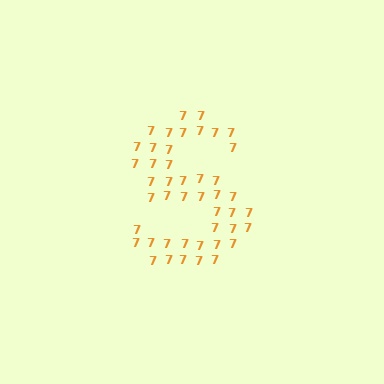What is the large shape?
The large shape is the letter S.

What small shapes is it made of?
It is made of small digit 7's.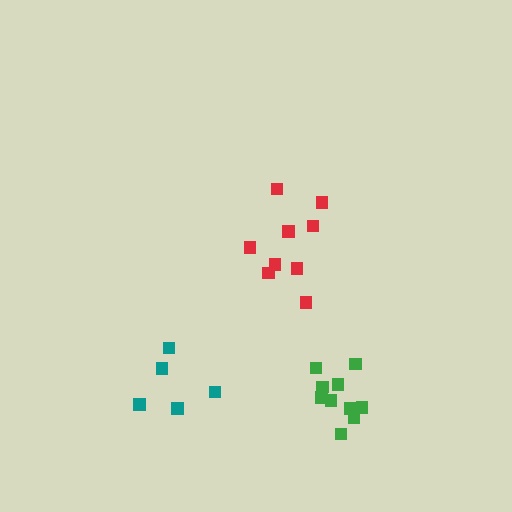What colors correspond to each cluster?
The clusters are colored: red, teal, green.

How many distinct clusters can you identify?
There are 3 distinct clusters.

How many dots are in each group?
Group 1: 9 dots, Group 2: 6 dots, Group 3: 10 dots (25 total).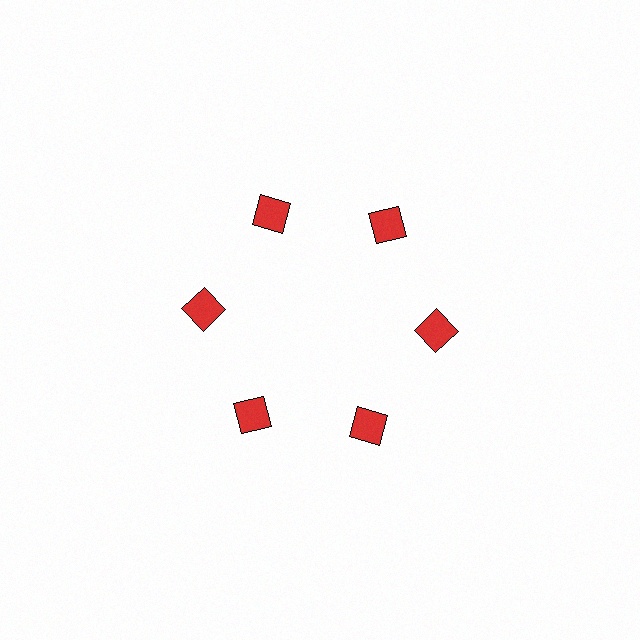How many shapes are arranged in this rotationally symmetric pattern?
There are 6 shapes, arranged in 6 groups of 1.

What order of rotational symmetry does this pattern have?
This pattern has 6-fold rotational symmetry.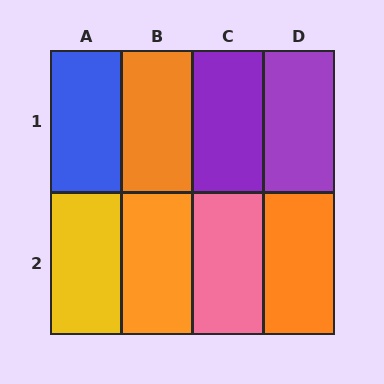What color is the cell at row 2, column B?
Orange.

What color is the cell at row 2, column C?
Pink.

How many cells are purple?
2 cells are purple.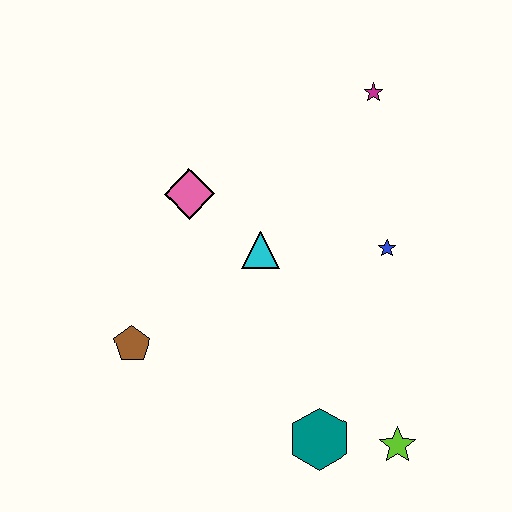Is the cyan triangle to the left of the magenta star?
Yes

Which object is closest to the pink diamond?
The cyan triangle is closest to the pink diamond.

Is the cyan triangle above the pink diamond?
No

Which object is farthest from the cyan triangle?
The lime star is farthest from the cyan triangle.